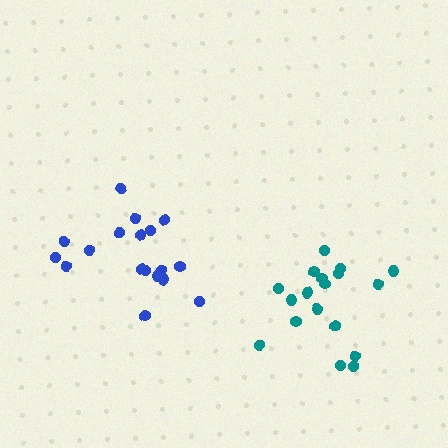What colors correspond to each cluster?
The clusters are colored: teal, blue.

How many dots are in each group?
Group 1: 18 dots, Group 2: 18 dots (36 total).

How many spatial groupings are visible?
There are 2 spatial groupings.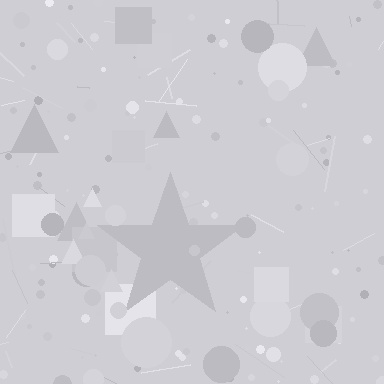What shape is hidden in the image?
A star is hidden in the image.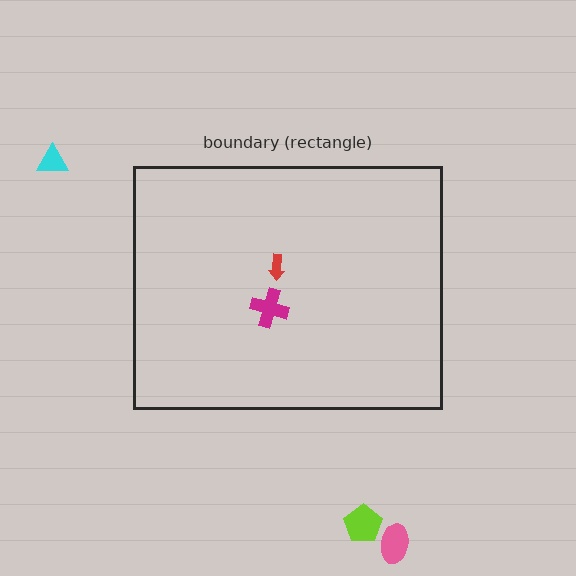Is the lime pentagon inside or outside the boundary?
Outside.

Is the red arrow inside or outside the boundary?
Inside.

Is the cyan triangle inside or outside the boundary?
Outside.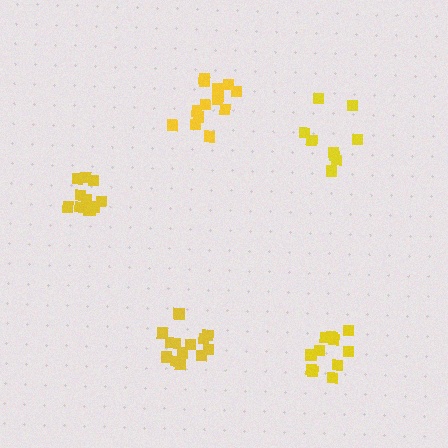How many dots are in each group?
Group 1: 14 dots, Group 2: 11 dots, Group 3: 11 dots, Group 4: 10 dots, Group 5: 13 dots (59 total).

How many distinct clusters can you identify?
There are 5 distinct clusters.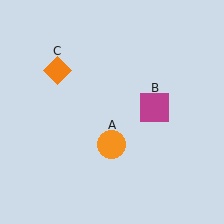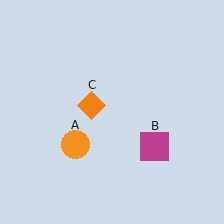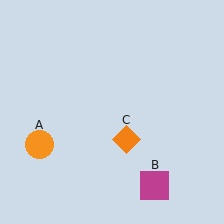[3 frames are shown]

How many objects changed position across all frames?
3 objects changed position: orange circle (object A), magenta square (object B), orange diamond (object C).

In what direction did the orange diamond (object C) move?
The orange diamond (object C) moved down and to the right.